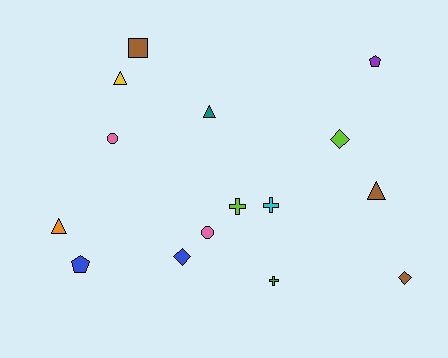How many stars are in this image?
There are no stars.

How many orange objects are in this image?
There is 1 orange object.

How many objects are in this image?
There are 15 objects.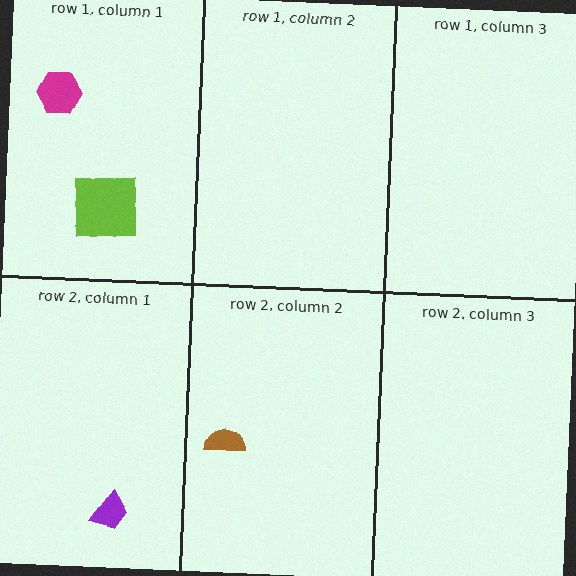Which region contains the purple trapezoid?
The row 2, column 1 region.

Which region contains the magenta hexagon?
The row 1, column 1 region.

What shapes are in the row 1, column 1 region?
The magenta hexagon, the lime square.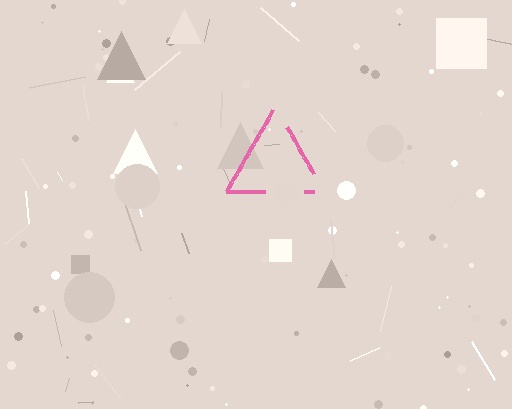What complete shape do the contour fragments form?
The contour fragments form a triangle.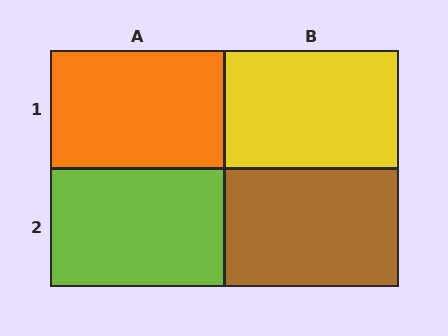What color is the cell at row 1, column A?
Orange.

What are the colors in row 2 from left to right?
Lime, brown.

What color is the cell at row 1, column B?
Yellow.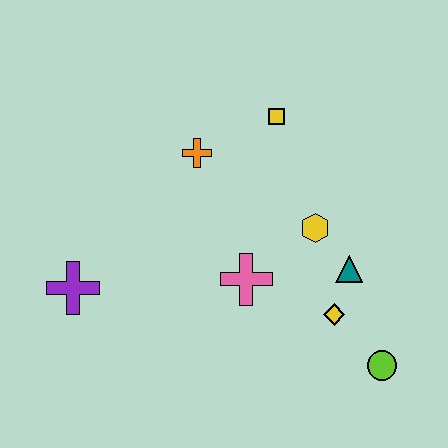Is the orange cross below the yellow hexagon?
No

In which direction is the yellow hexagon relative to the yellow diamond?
The yellow hexagon is above the yellow diamond.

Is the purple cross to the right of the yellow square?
No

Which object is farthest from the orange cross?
The lime circle is farthest from the orange cross.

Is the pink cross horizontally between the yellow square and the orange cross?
Yes